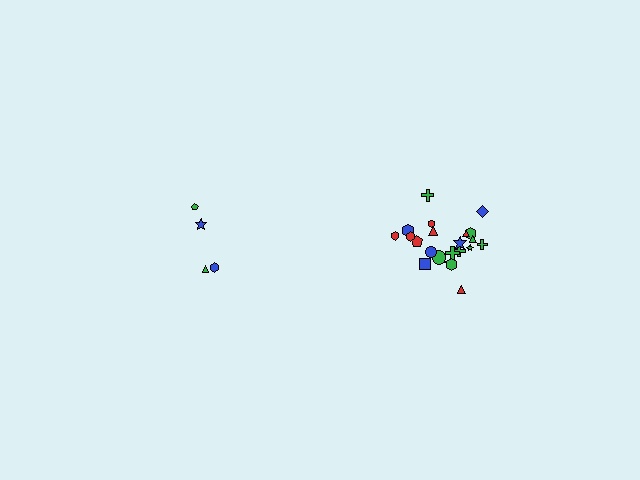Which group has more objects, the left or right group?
The right group.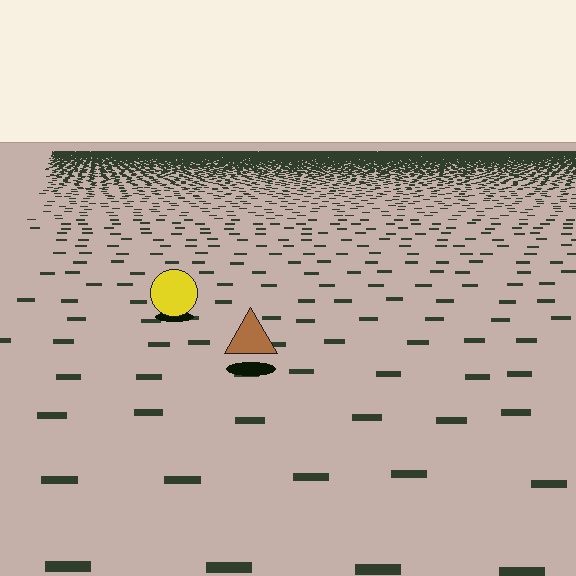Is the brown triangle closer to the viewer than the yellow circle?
Yes. The brown triangle is closer — you can tell from the texture gradient: the ground texture is coarser near it.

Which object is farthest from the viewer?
The yellow circle is farthest from the viewer. It appears smaller and the ground texture around it is denser.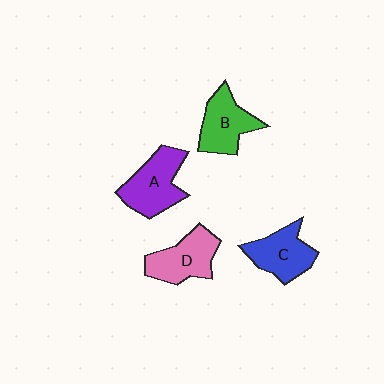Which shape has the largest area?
Shape A (purple).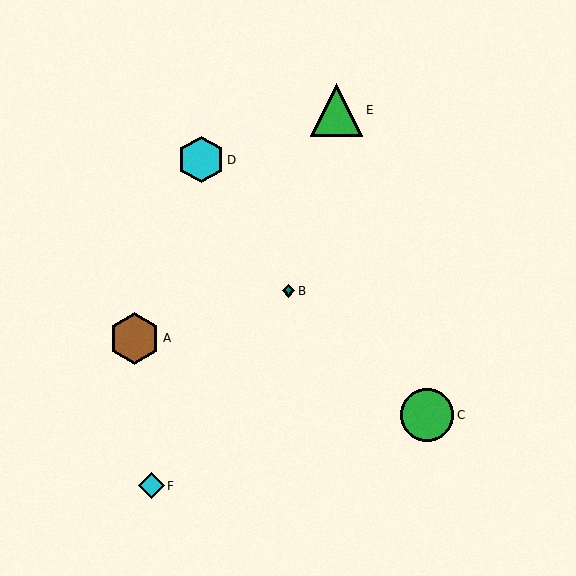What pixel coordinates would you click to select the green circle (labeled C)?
Click at (427, 415) to select the green circle C.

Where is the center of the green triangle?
The center of the green triangle is at (337, 110).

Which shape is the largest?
The green circle (labeled C) is the largest.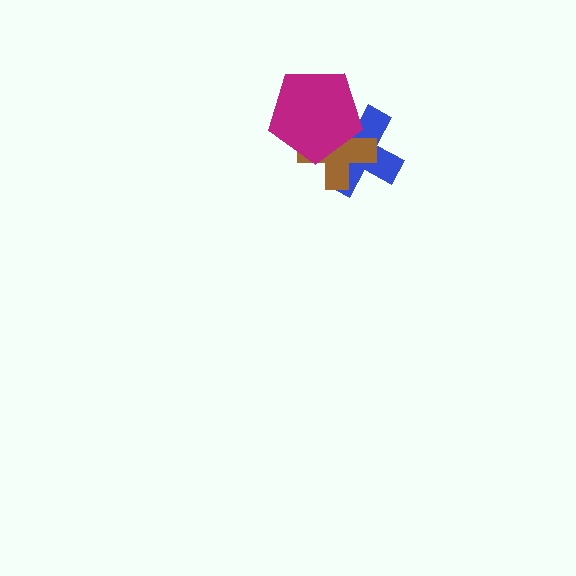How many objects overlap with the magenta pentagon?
2 objects overlap with the magenta pentagon.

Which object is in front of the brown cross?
The magenta pentagon is in front of the brown cross.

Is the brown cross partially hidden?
Yes, it is partially covered by another shape.